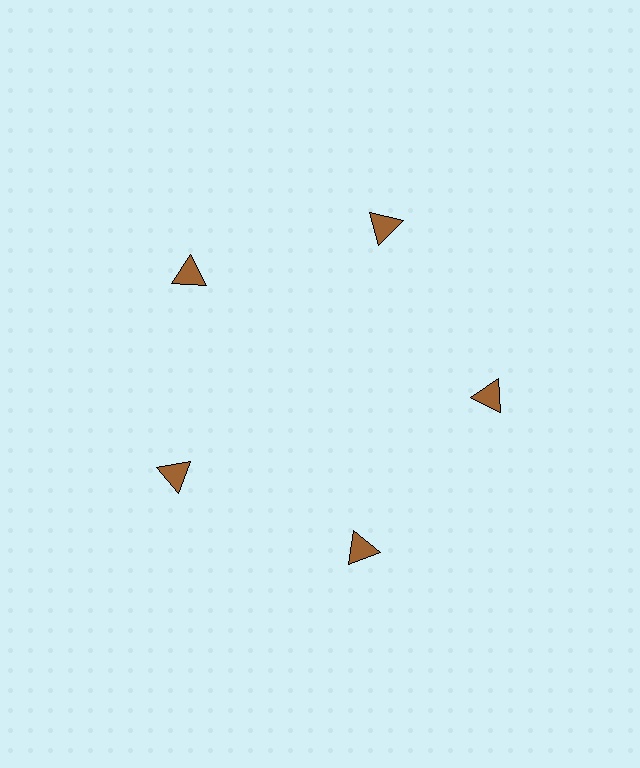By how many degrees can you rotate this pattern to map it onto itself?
The pattern maps onto itself every 72 degrees of rotation.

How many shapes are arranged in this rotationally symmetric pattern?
There are 5 shapes, arranged in 5 groups of 1.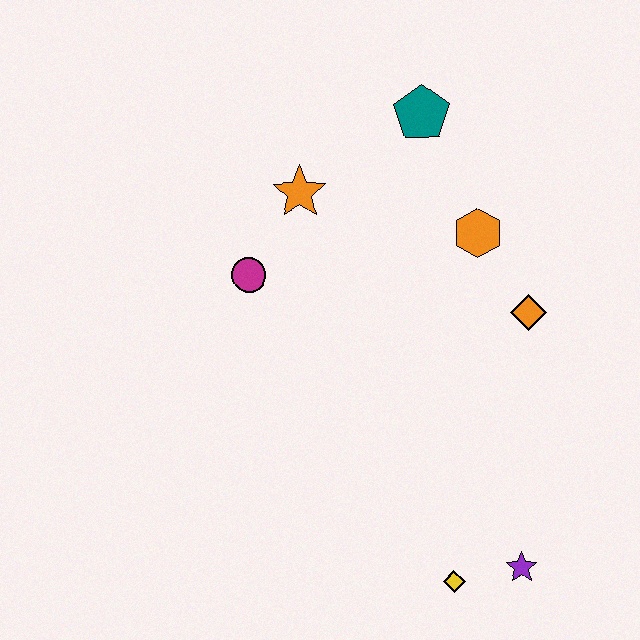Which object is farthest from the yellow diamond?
The teal pentagon is farthest from the yellow diamond.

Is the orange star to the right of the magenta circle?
Yes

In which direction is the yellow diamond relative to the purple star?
The yellow diamond is to the left of the purple star.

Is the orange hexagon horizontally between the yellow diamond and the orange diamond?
Yes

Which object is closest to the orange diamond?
The orange hexagon is closest to the orange diamond.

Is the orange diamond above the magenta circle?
No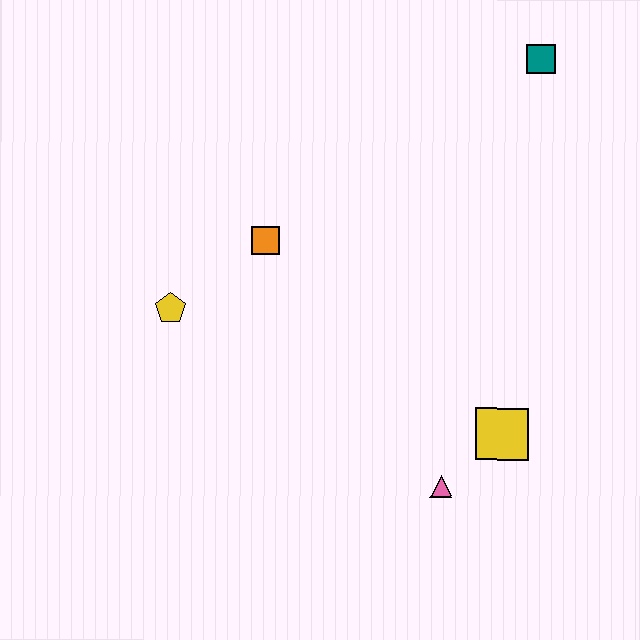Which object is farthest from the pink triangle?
The teal square is farthest from the pink triangle.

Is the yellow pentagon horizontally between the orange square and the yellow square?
No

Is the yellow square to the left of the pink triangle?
No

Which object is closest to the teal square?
The orange square is closest to the teal square.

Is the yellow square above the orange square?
No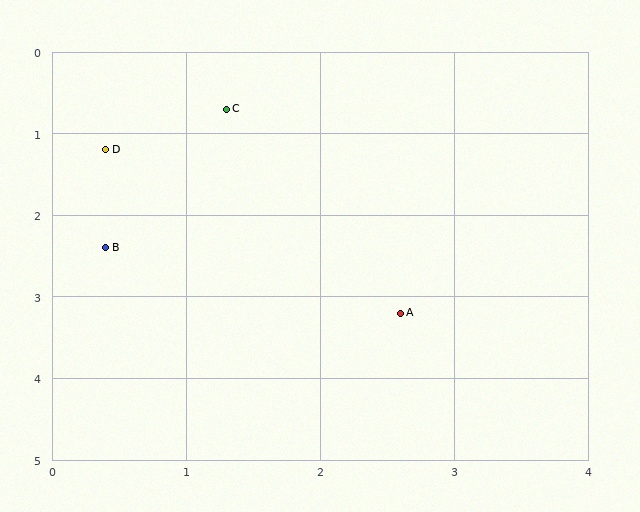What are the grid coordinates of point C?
Point C is at approximately (1.3, 0.7).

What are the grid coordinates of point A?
Point A is at approximately (2.6, 3.2).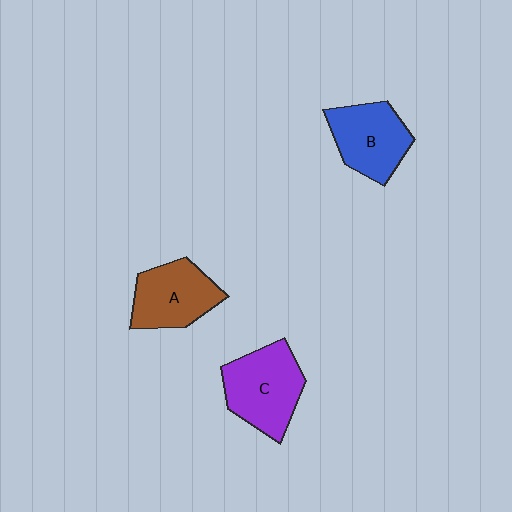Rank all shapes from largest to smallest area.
From largest to smallest: C (purple), B (blue), A (brown).